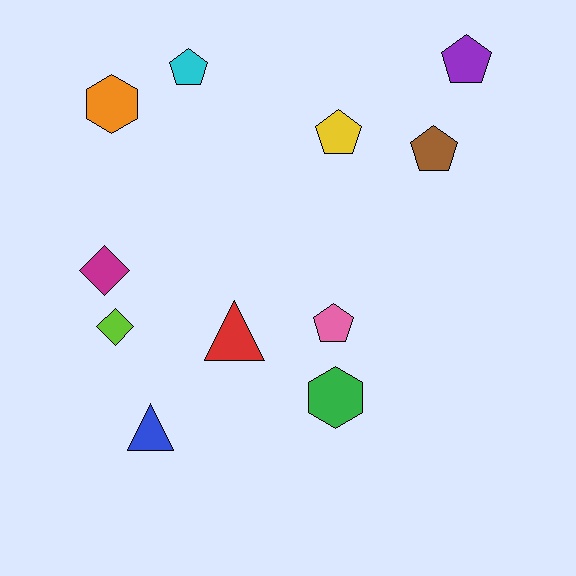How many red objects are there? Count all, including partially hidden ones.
There is 1 red object.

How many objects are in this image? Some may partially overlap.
There are 11 objects.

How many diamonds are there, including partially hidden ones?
There are 2 diamonds.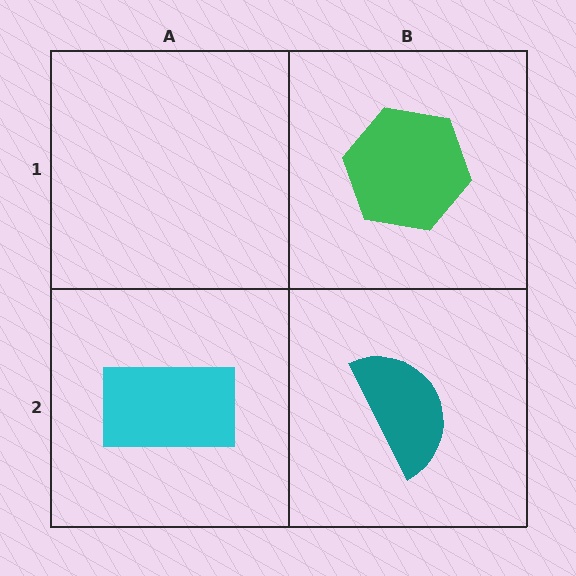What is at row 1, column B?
A green hexagon.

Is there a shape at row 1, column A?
No, that cell is empty.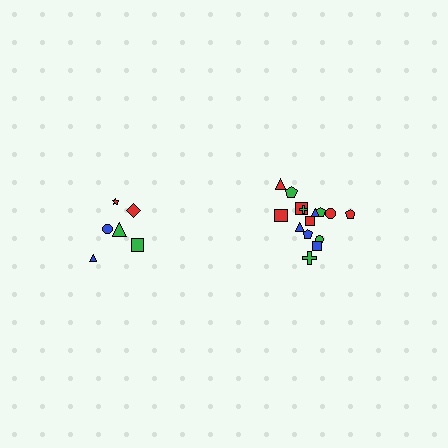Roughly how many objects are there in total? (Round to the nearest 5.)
Roughly 20 objects in total.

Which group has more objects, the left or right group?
The right group.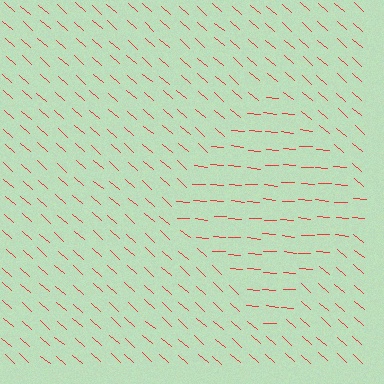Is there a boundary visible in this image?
Yes, there is a texture boundary formed by a change in line orientation.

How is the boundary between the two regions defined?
The boundary is defined purely by a change in line orientation (approximately 38 degrees difference). All lines are the same color and thickness.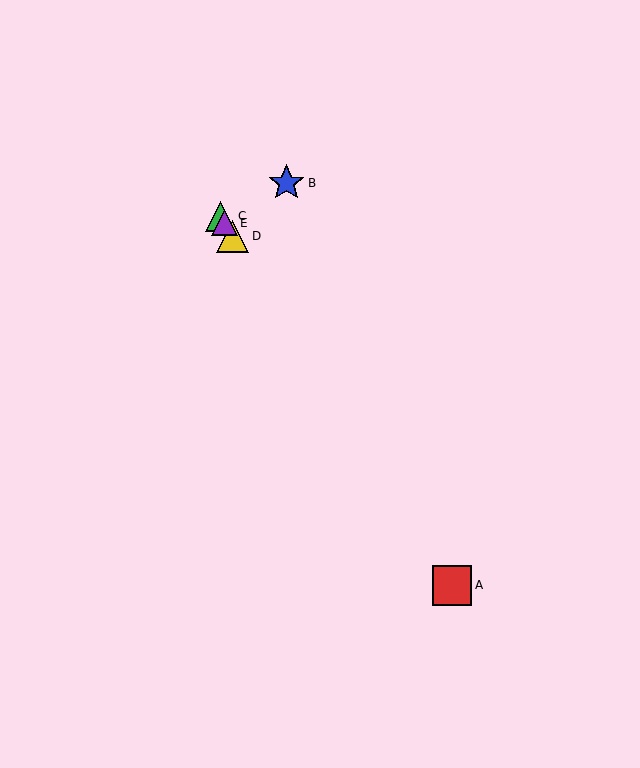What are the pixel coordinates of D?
Object D is at (233, 236).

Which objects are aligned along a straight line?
Objects A, C, D, E are aligned along a straight line.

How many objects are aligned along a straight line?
4 objects (A, C, D, E) are aligned along a straight line.